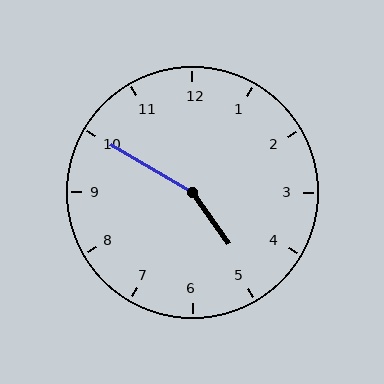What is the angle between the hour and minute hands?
Approximately 155 degrees.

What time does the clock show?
4:50.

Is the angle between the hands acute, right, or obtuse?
It is obtuse.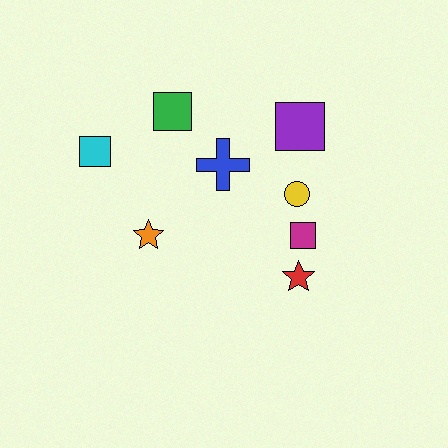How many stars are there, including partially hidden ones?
There are 2 stars.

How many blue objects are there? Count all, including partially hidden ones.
There is 1 blue object.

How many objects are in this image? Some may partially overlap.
There are 8 objects.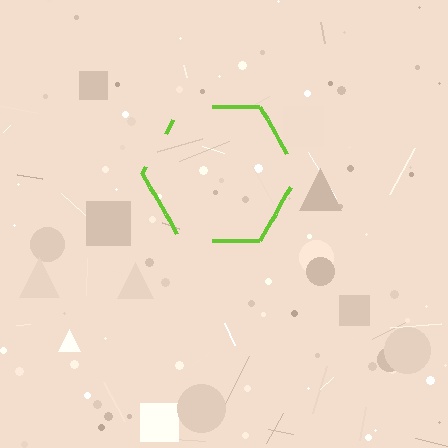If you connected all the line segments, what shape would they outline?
They would outline a hexagon.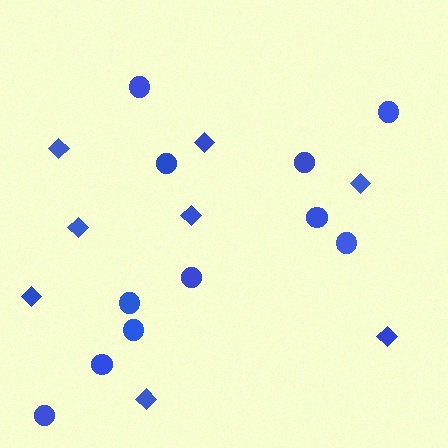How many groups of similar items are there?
There are 2 groups: one group of circles (11) and one group of diamonds (8).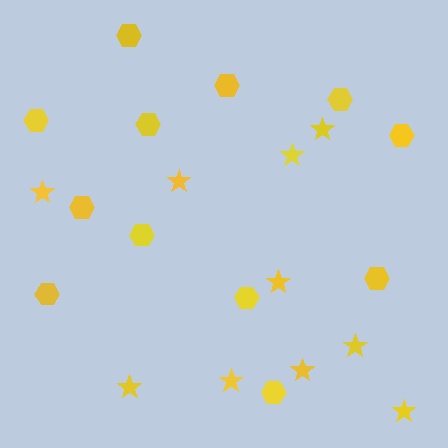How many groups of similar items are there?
There are 2 groups: one group of stars (10) and one group of hexagons (12).